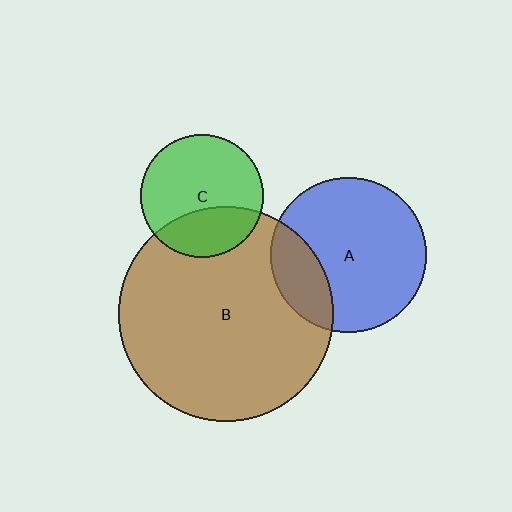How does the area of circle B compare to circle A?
Approximately 1.9 times.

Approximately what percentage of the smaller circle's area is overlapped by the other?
Approximately 30%.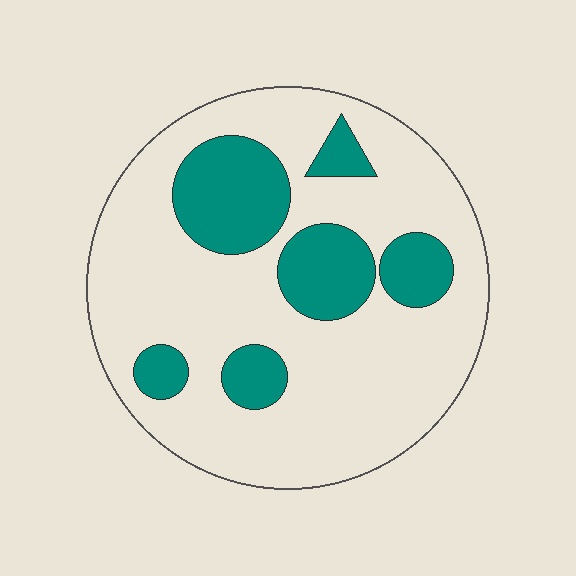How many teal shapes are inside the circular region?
6.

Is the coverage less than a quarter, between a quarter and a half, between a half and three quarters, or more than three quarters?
Less than a quarter.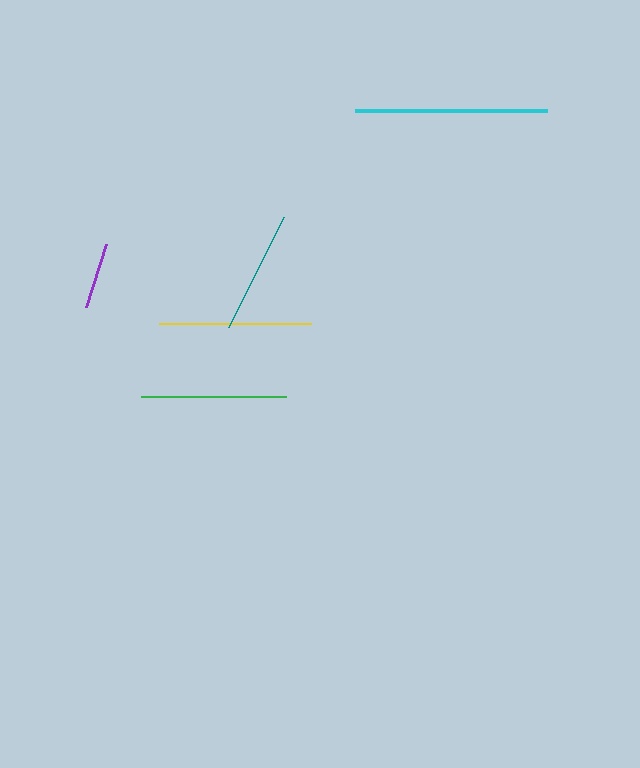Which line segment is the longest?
The cyan line is the longest at approximately 192 pixels.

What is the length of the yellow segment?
The yellow segment is approximately 152 pixels long.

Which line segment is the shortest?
The purple line is the shortest at approximately 66 pixels.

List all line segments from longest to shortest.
From longest to shortest: cyan, yellow, green, teal, purple.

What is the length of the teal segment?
The teal segment is approximately 123 pixels long.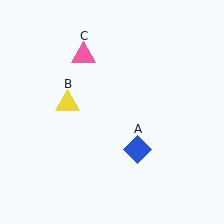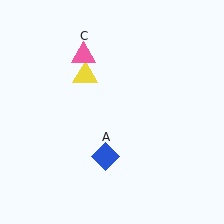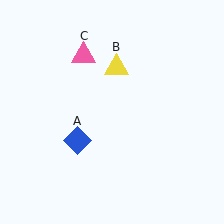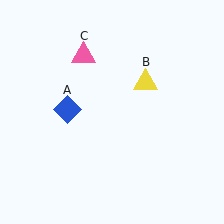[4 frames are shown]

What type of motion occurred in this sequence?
The blue diamond (object A), yellow triangle (object B) rotated clockwise around the center of the scene.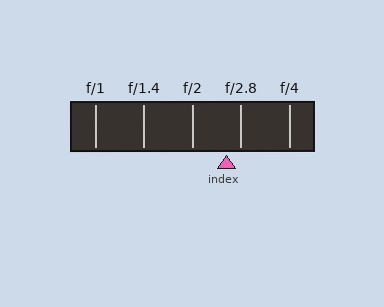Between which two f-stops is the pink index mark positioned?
The index mark is between f/2 and f/2.8.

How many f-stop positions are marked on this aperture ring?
There are 5 f-stop positions marked.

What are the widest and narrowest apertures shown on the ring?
The widest aperture shown is f/1 and the narrowest is f/4.